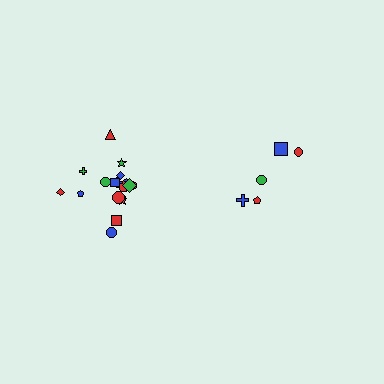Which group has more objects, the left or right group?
The left group.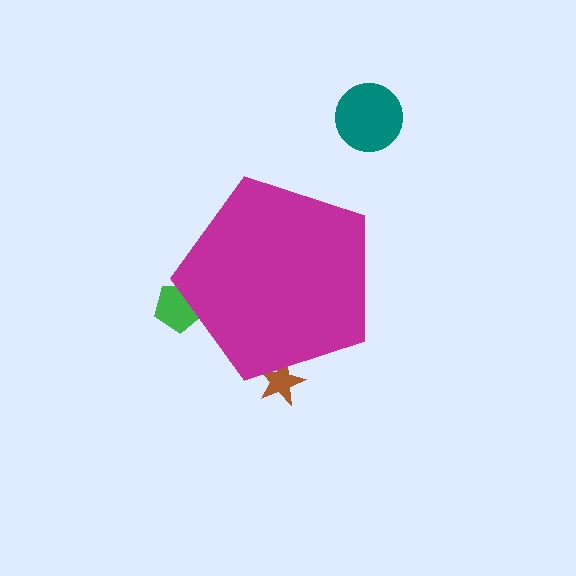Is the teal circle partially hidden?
No, the teal circle is fully visible.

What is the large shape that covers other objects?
A magenta pentagon.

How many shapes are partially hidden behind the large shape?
2 shapes are partially hidden.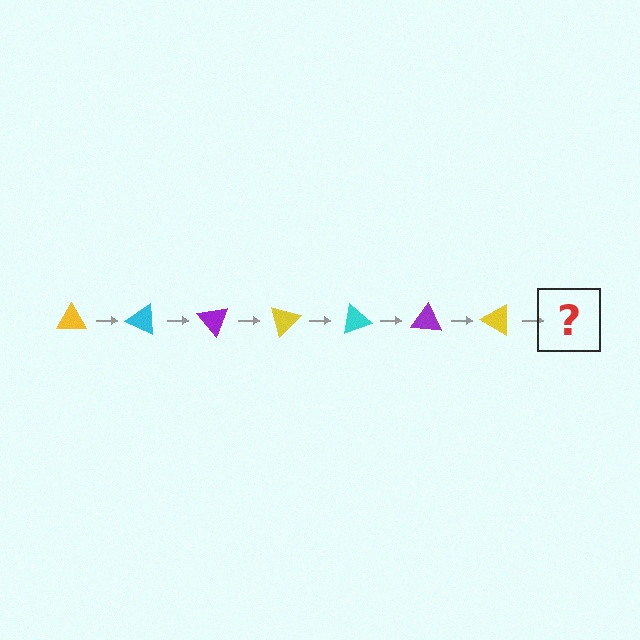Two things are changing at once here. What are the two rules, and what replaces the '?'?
The two rules are that it rotates 25 degrees each step and the color cycles through yellow, cyan, and purple. The '?' should be a cyan triangle, rotated 175 degrees from the start.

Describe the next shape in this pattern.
It should be a cyan triangle, rotated 175 degrees from the start.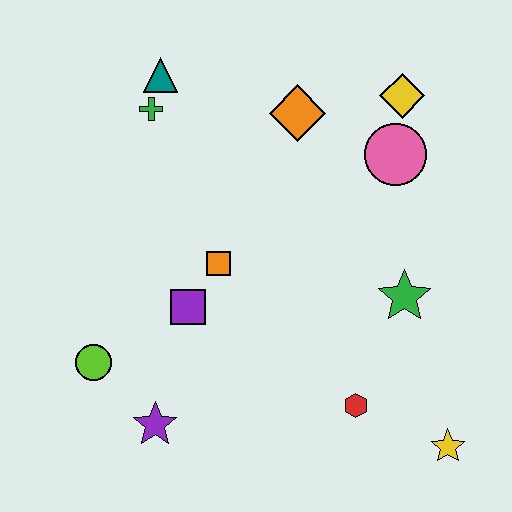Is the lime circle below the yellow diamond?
Yes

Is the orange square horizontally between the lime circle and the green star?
Yes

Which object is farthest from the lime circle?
The yellow diamond is farthest from the lime circle.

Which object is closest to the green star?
The red hexagon is closest to the green star.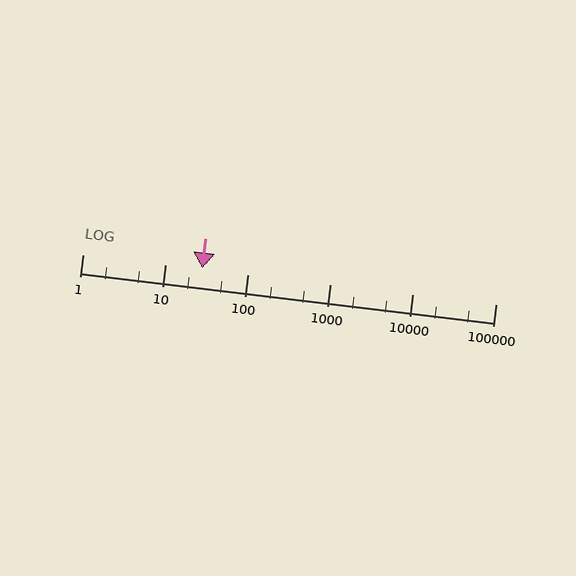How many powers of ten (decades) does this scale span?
The scale spans 5 decades, from 1 to 100000.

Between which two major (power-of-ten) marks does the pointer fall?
The pointer is between 10 and 100.